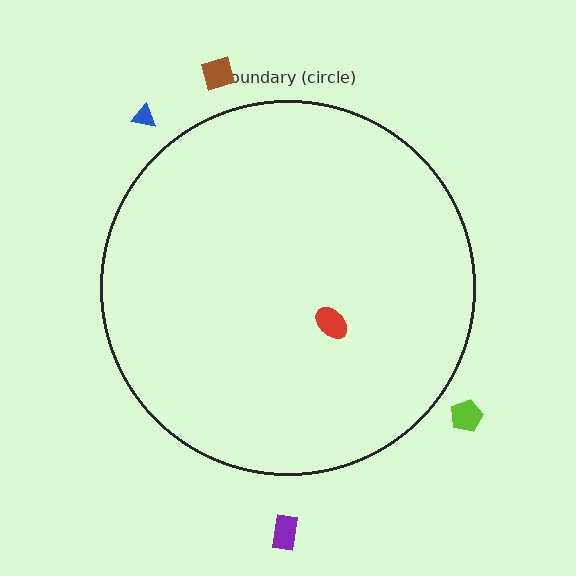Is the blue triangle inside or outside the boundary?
Outside.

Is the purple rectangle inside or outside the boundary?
Outside.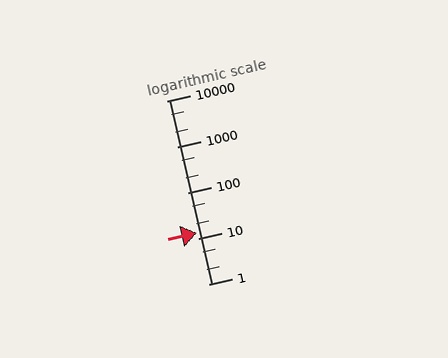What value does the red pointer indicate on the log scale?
The pointer indicates approximately 13.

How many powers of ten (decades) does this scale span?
The scale spans 4 decades, from 1 to 10000.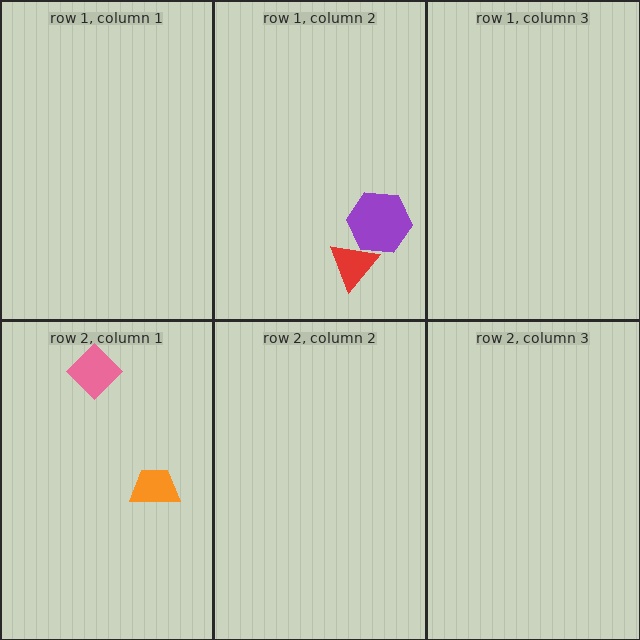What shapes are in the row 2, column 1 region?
The pink diamond, the orange trapezoid.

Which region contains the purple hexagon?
The row 1, column 2 region.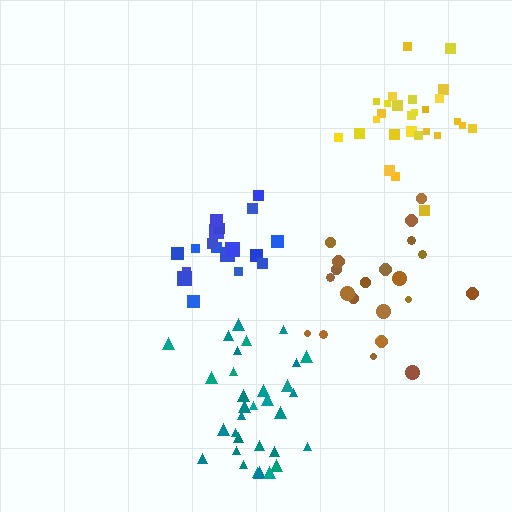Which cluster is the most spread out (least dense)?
Brown.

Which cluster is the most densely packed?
Yellow.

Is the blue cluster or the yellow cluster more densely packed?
Yellow.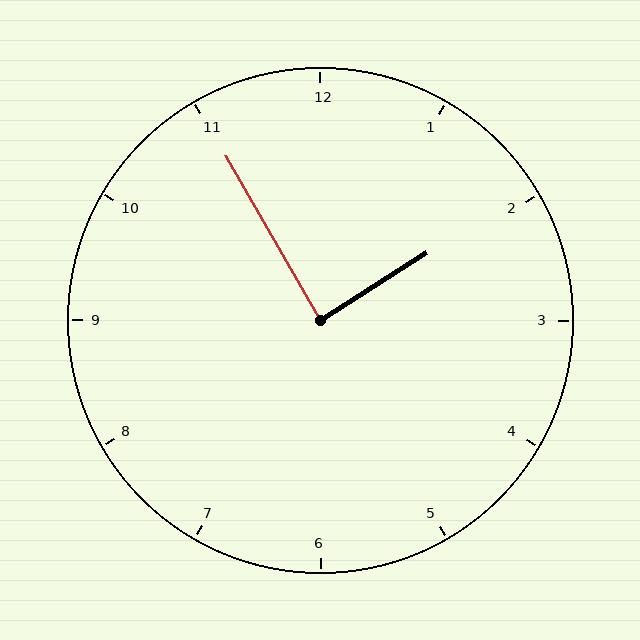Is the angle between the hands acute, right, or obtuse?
It is right.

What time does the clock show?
1:55.